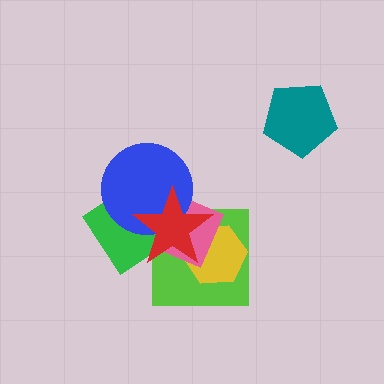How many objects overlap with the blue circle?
3 objects overlap with the blue circle.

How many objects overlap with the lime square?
4 objects overlap with the lime square.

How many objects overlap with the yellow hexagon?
3 objects overlap with the yellow hexagon.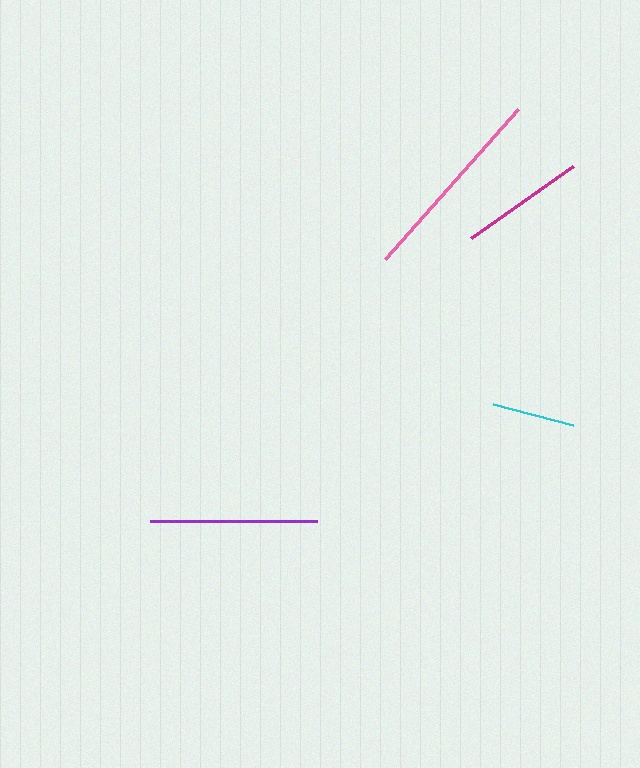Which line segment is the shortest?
The cyan line is the shortest at approximately 82 pixels.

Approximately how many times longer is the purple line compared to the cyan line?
The purple line is approximately 2.0 times the length of the cyan line.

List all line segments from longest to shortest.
From longest to shortest: pink, purple, magenta, cyan.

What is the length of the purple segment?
The purple segment is approximately 167 pixels long.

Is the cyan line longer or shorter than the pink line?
The pink line is longer than the cyan line.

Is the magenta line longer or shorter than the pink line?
The pink line is longer than the magenta line.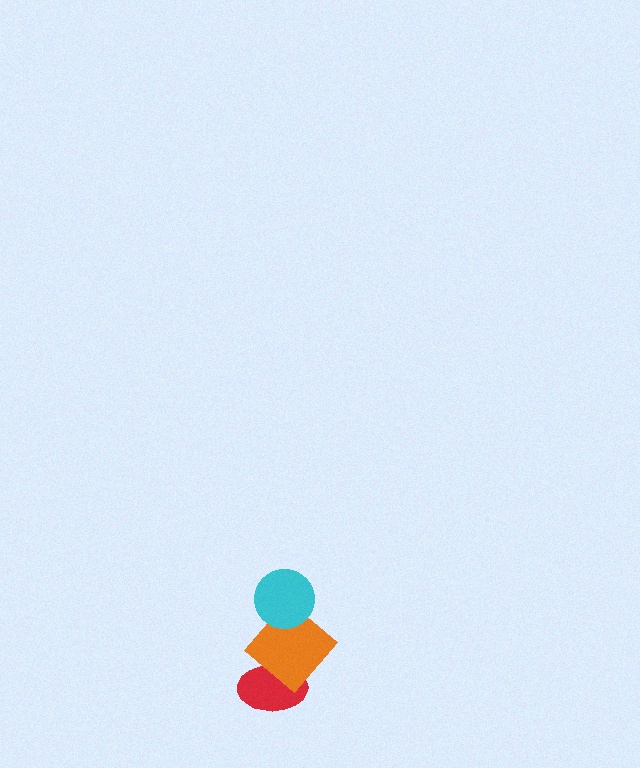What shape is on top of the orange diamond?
The cyan circle is on top of the orange diamond.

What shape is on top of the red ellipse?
The orange diamond is on top of the red ellipse.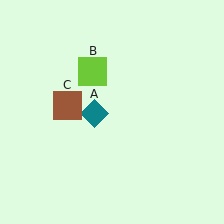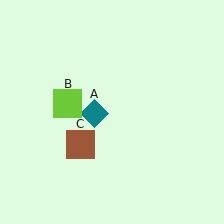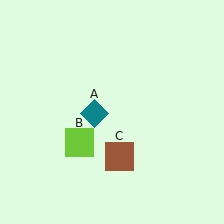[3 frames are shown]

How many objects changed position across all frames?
2 objects changed position: lime square (object B), brown square (object C).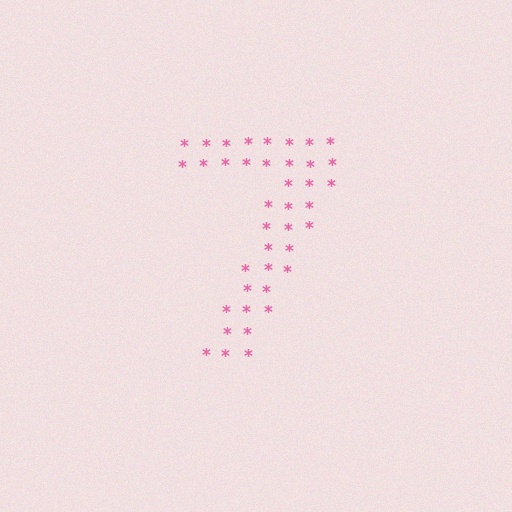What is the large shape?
The large shape is the digit 7.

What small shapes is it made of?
It is made of small asterisks.